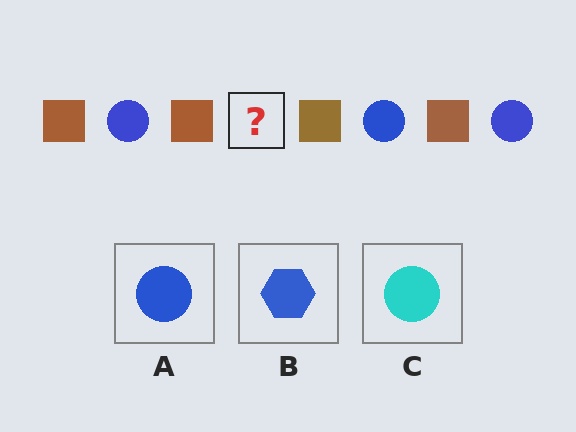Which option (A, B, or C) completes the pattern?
A.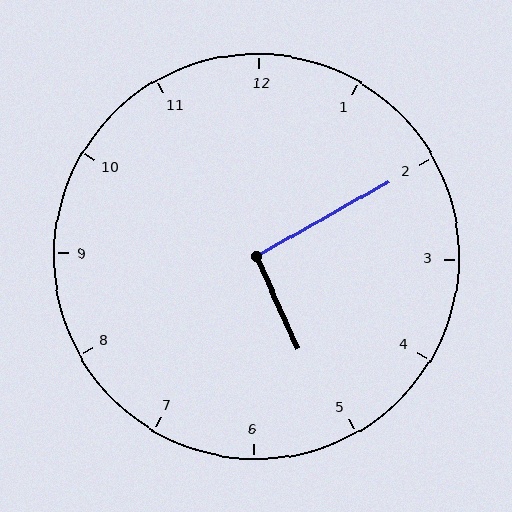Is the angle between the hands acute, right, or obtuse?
It is right.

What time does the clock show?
5:10.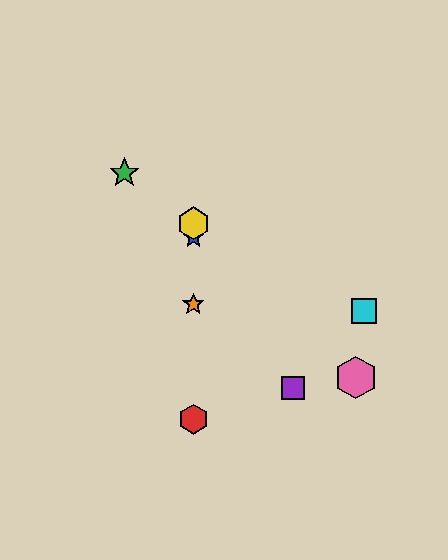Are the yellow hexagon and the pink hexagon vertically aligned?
No, the yellow hexagon is at x≈193 and the pink hexagon is at x≈356.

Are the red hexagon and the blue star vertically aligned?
Yes, both are at x≈193.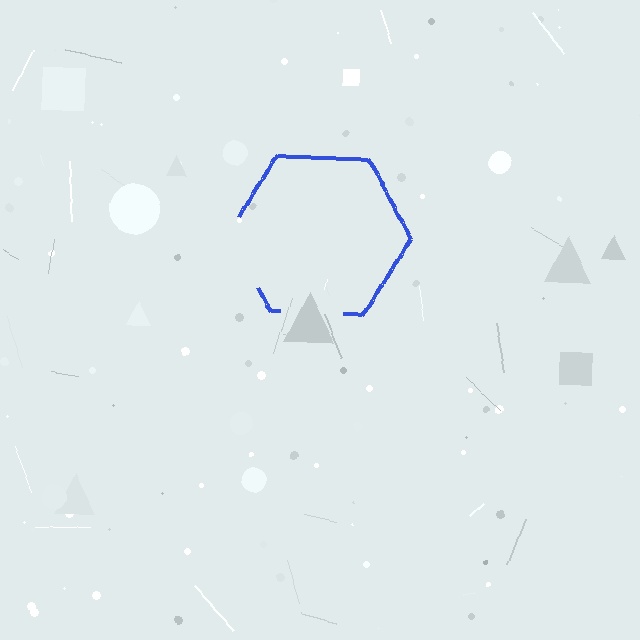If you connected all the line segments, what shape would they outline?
They would outline a hexagon.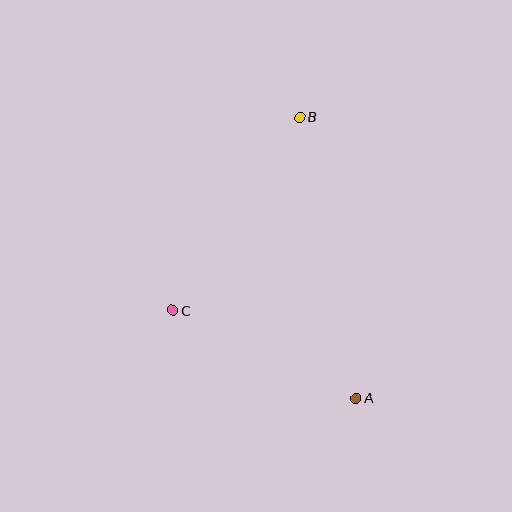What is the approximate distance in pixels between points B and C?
The distance between B and C is approximately 231 pixels.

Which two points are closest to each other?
Points A and C are closest to each other.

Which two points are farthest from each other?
Points A and B are farthest from each other.